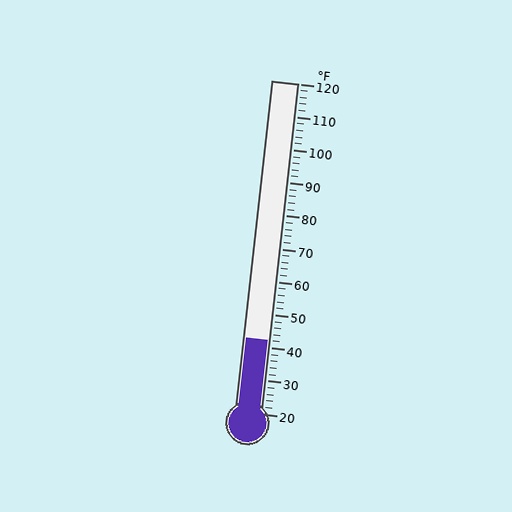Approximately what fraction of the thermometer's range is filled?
The thermometer is filled to approximately 20% of its range.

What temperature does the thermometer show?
The thermometer shows approximately 42°F.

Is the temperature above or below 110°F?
The temperature is below 110°F.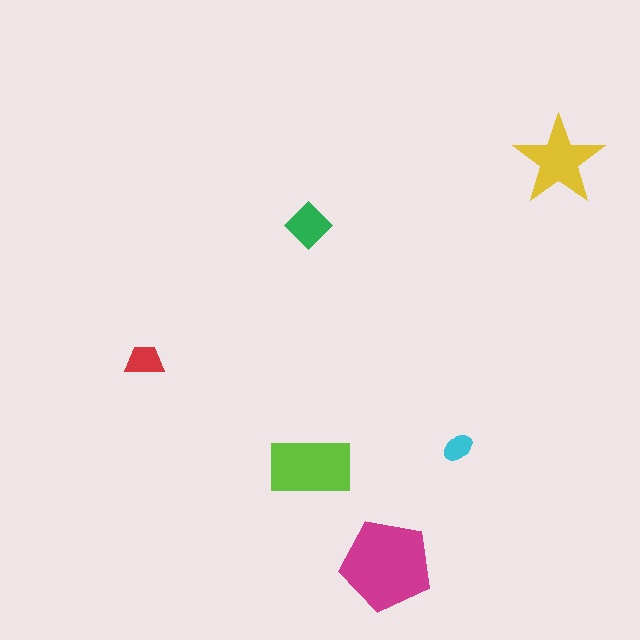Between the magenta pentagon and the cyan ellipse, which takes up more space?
The magenta pentagon.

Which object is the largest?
The magenta pentagon.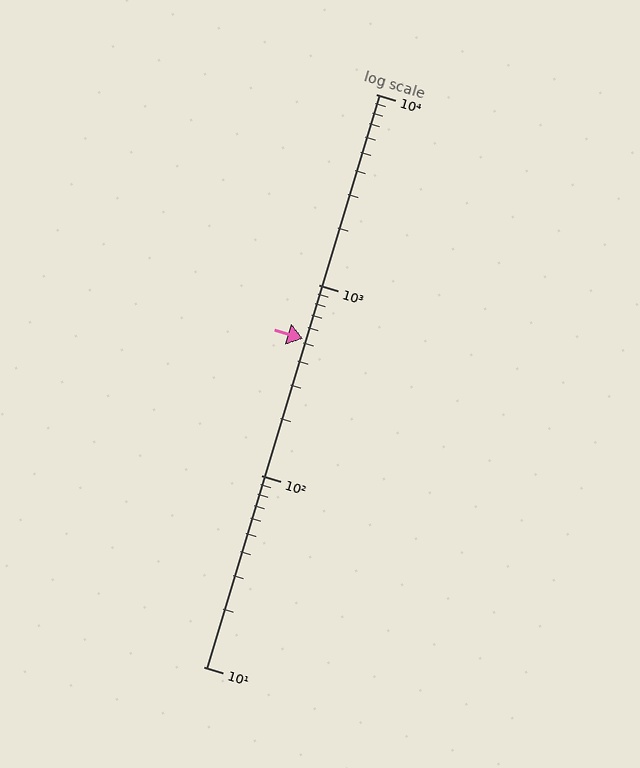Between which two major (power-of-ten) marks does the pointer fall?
The pointer is between 100 and 1000.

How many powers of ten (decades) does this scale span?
The scale spans 3 decades, from 10 to 10000.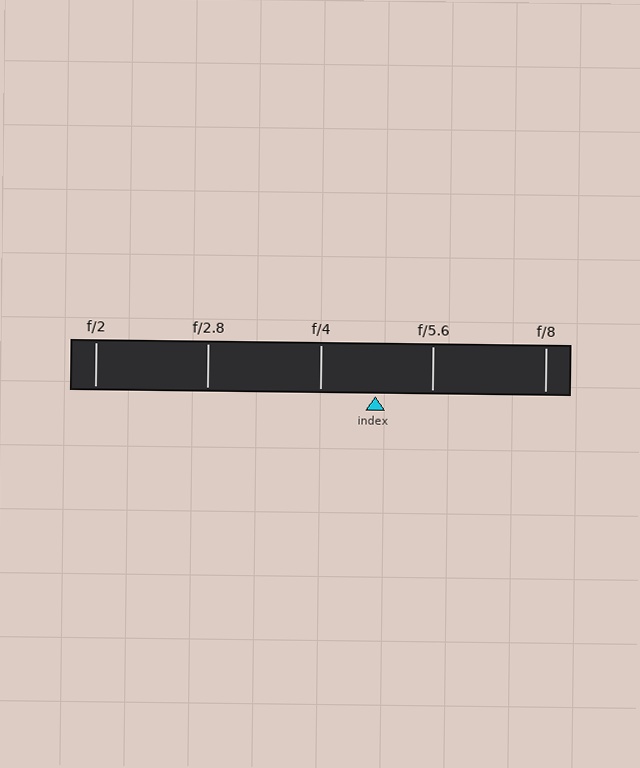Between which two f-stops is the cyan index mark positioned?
The index mark is between f/4 and f/5.6.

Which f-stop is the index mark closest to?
The index mark is closest to f/4.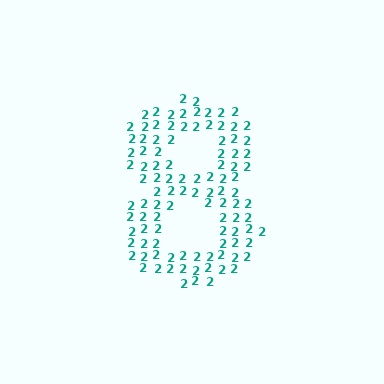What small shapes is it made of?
It is made of small digit 2's.